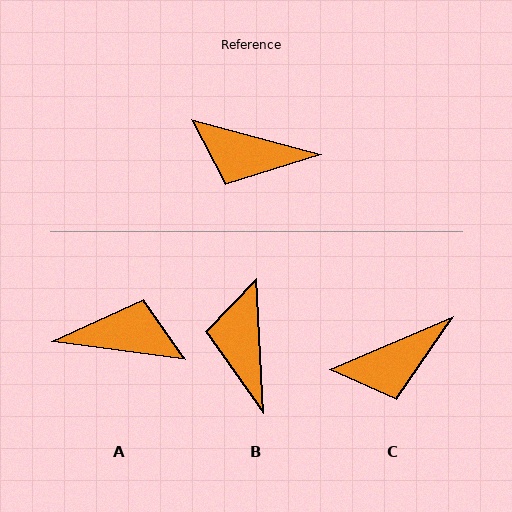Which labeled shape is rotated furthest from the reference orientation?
A, about 172 degrees away.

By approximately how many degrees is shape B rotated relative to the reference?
Approximately 72 degrees clockwise.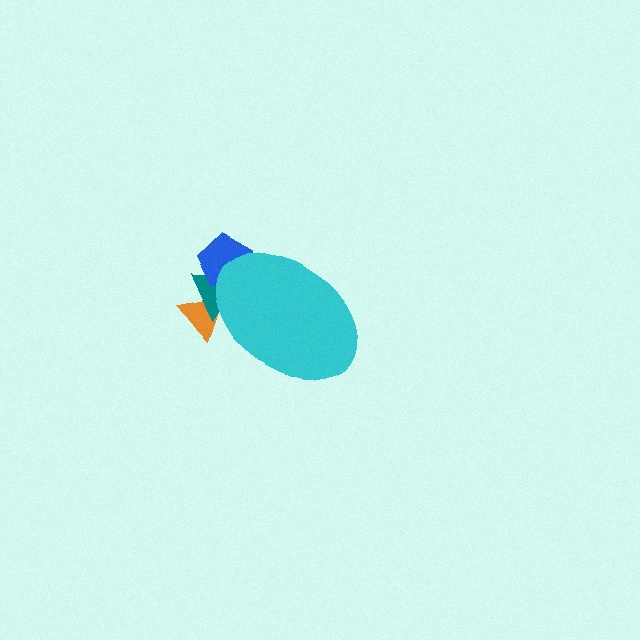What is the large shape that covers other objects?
A cyan ellipse.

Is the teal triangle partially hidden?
Yes, the teal triangle is partially hidden behind the cyan ellipse.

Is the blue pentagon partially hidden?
Yes, the blue pentagon is partially hidden behind the cyan ellipse.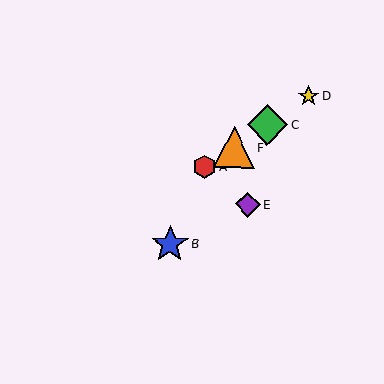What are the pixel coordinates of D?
Object D is at (309, 96).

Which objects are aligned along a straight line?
Objects A, C, D, F are aligned along a straight line.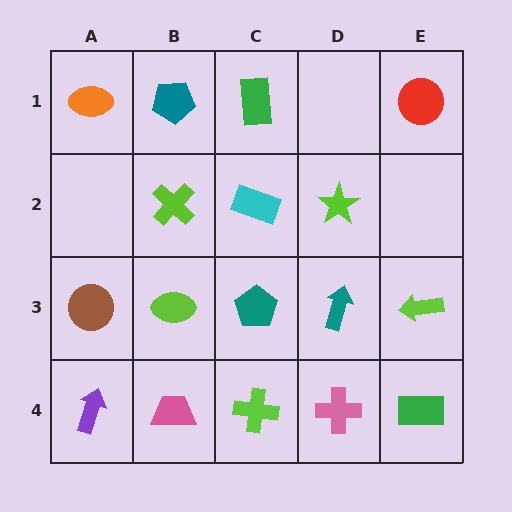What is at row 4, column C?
A lime cross.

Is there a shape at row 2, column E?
No, that cell is empty.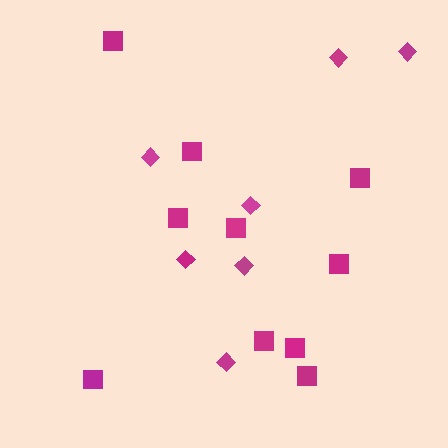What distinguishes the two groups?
There are 2 groups: one group of diamonds (7) and one group of squares (10).